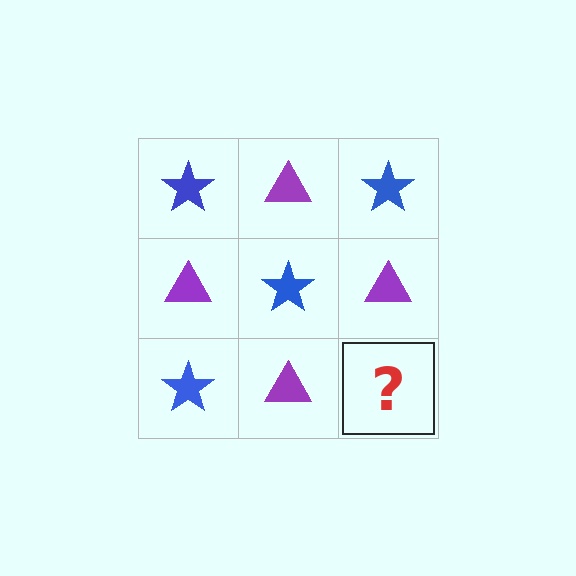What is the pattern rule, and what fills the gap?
The rule is that it alternates blue star and purple triangle in a checkerboard pattern. The gap should be filled with a blue star.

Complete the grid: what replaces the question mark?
The question mark should be replaced with a blue star.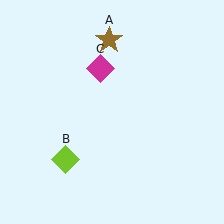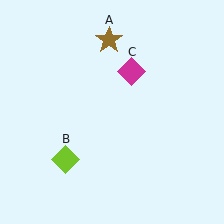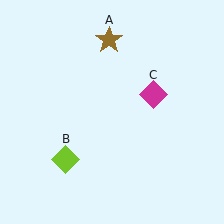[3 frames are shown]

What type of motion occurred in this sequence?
The magenta diamond (object C) rotated clockwise around the center of the scene.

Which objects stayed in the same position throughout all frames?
Brown star (object A) and lime diamond (object B) remained stationary.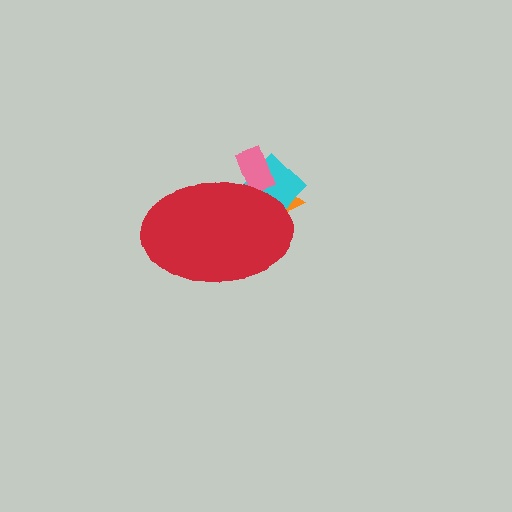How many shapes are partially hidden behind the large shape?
3 shapes are partially hidden.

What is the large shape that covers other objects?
A red ellipse.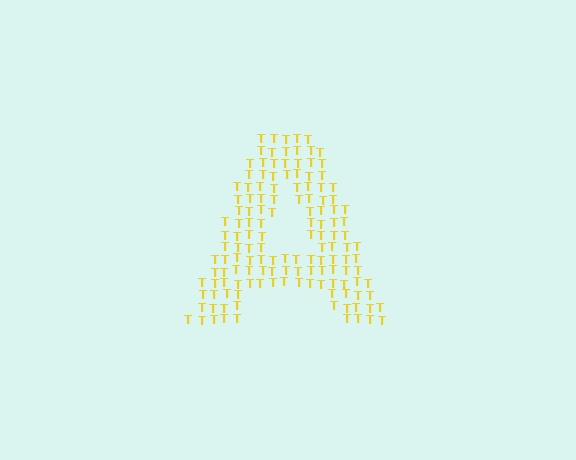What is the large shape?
The large shape is the letter A.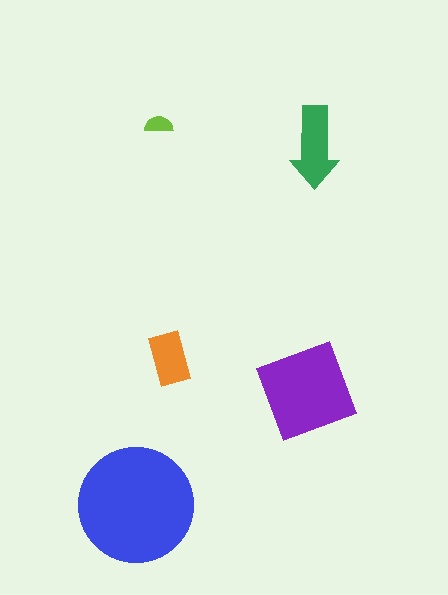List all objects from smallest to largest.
The lime semicircle, the orange rectangle, the green arrow, the purple square, the blue circle.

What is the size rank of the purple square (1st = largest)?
2nd.